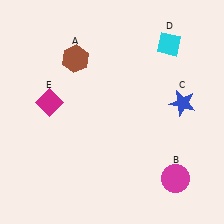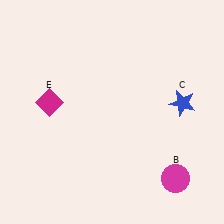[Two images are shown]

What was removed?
The brown hexagon (A), the cyan diamond (D) were removed in Image 2.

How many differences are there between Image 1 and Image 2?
There are 2 differences between the two images.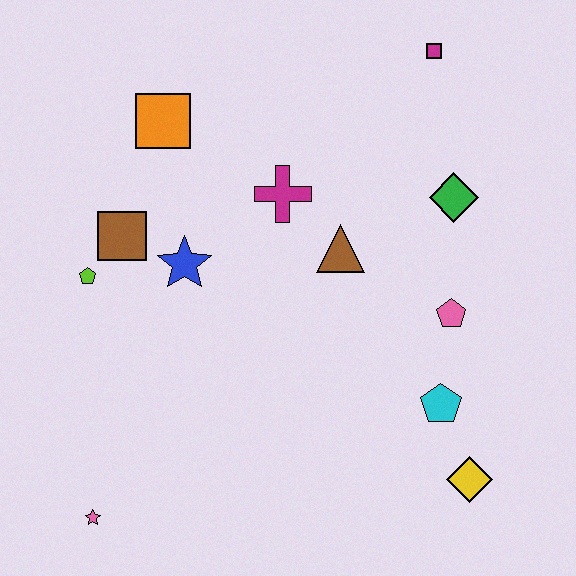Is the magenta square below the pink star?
No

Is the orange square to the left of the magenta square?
Yes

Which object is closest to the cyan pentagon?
The yellow diamond is closest to the cyan pentagon.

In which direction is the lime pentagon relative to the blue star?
The lime pentagon is to the left of the blue star.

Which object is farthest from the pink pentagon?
The pink star is farthest from the pink pentagon.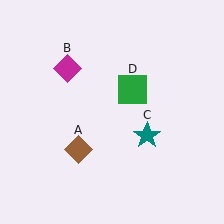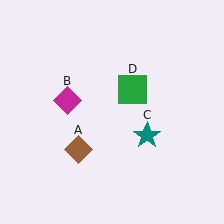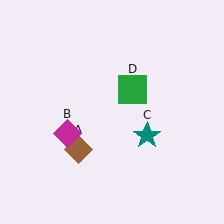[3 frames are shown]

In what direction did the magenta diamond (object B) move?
The magenta diamond (object B) moved down.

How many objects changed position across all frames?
1 object changed position: magenta diamond (object B).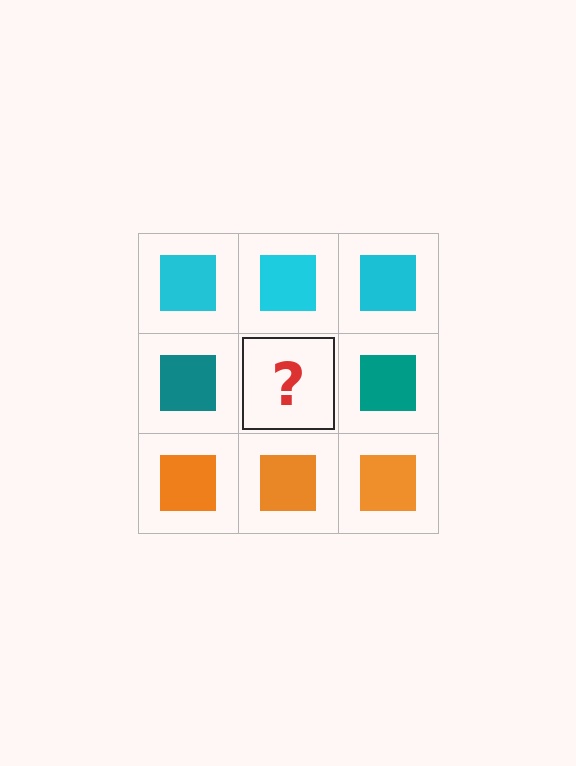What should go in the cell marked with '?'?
The missing cell should contain a teal square.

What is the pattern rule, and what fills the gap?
The rule is that each row has a consistent color. The gap should be filled with a teal square.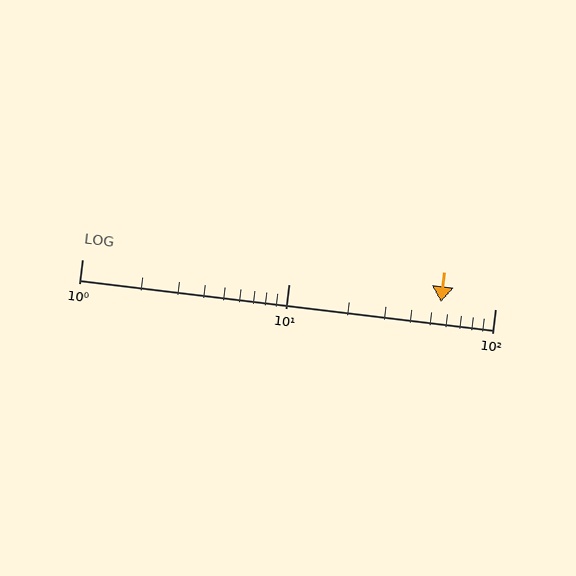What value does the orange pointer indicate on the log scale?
The pointer indicates approximately 55.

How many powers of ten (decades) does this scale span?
The scale spans 2 decades, from 1 to 100.